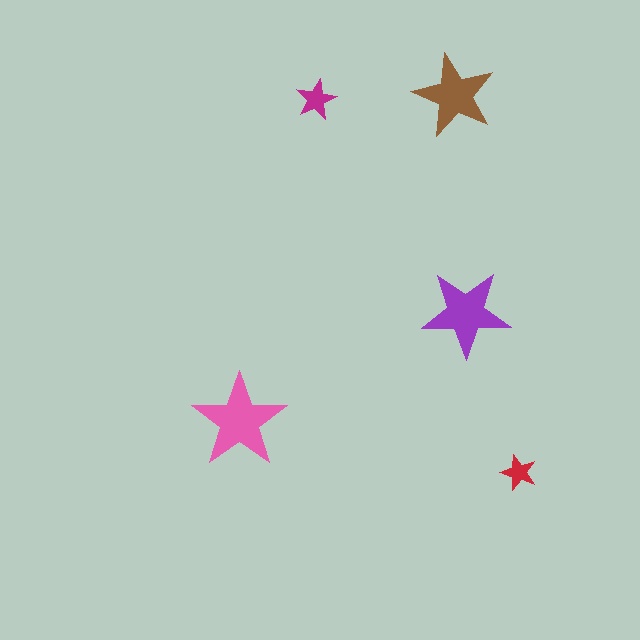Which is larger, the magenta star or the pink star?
The pink one.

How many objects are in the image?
There are 5 objects in the image.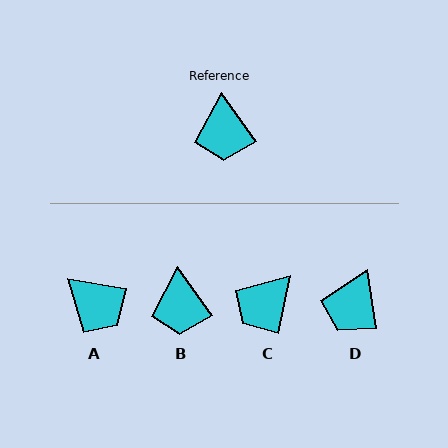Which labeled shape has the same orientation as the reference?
B.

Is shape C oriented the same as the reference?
No, it is off by about 47 degrees.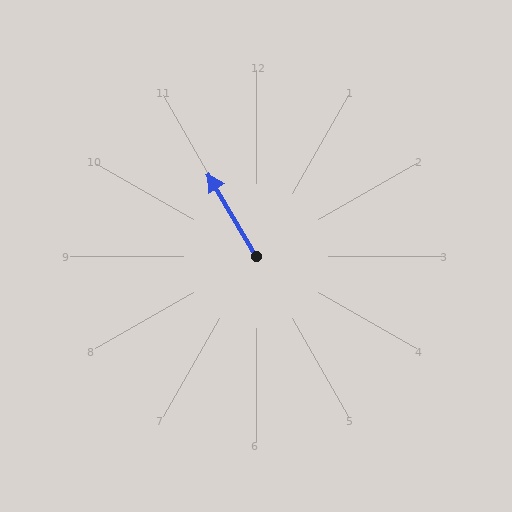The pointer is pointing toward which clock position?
Roughly 11 o'clock.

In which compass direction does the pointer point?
Northwest.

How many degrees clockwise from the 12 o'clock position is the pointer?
Approximately 330 degrees.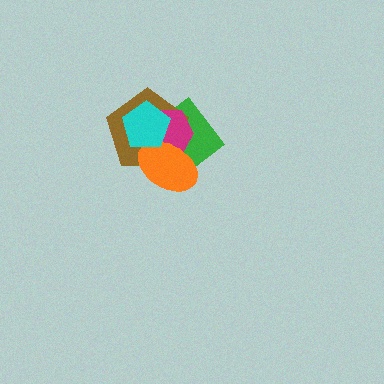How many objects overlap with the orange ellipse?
4 objects overlap with the orange ellipse.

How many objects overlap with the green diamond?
4 objects overlap with the green diamond.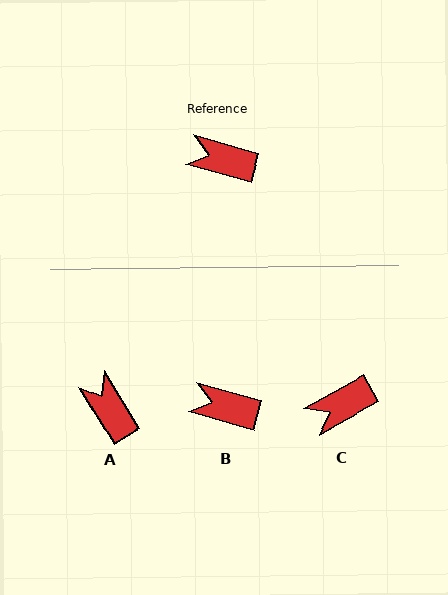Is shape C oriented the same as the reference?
No, it is off by about 45 degrees.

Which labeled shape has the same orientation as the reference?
B.